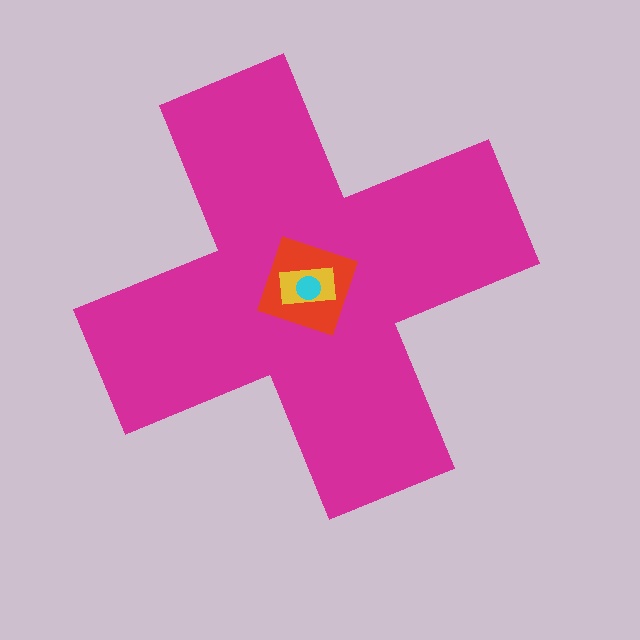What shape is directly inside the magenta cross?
The red square.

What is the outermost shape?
The magenta cross.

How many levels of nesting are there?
4.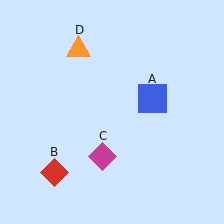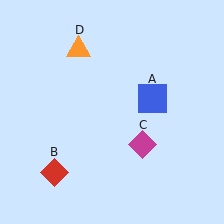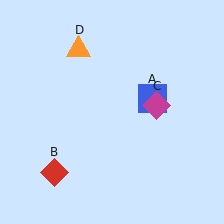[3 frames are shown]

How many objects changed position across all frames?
1 object changed position: magenta diamond (object C).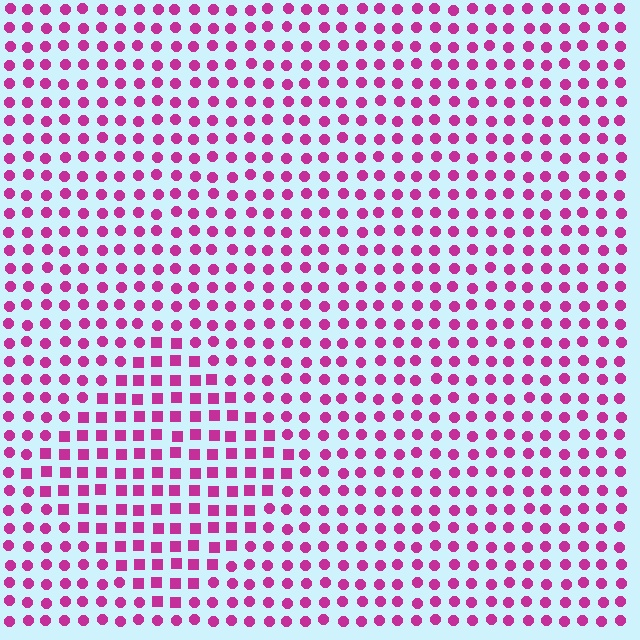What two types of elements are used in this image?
The image uses squares inside the diamond region and circles outside it.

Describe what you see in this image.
The image is filled with small magenta elements arranged in a uniform grid. A diamond-shaped region contains squares, while the surrounding area contains circles. The boundary is defined purely by the change in element shape.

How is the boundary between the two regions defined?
The boundary is defined by a change in element shape: squares inside vs. circles outside. All elements share the same color and spacing.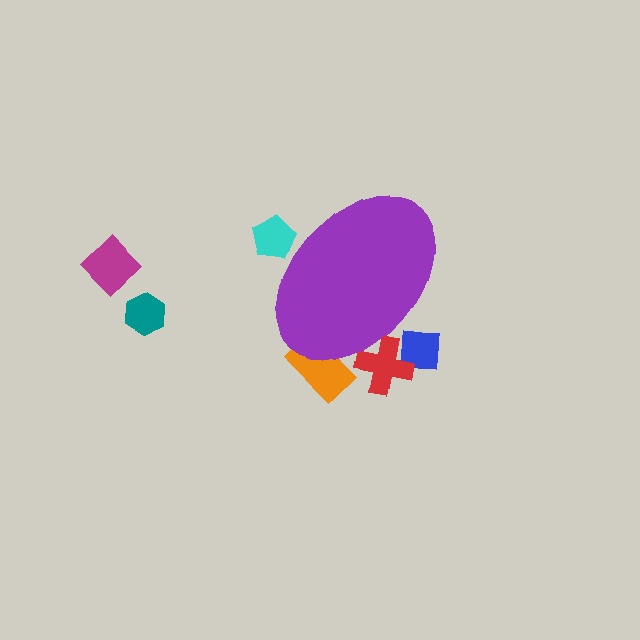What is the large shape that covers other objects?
A purple ellipse.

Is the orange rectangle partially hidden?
Yes, the orange rectangle is partially hidden behind the purple ellipse.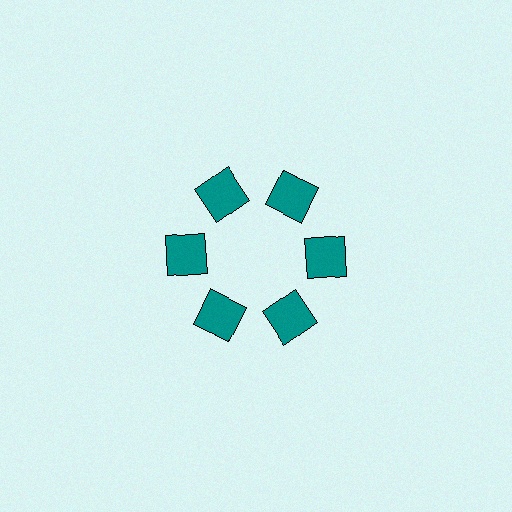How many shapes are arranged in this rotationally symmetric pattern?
There are 6 shapes, arranged in 6 groups of 1.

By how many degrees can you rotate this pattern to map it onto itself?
The pattern maps onto itself every 60 degrees of rotation.